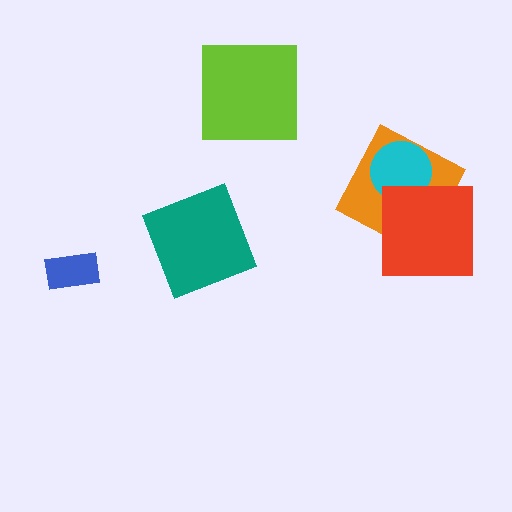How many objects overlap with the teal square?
0 objects overlap with the teal square.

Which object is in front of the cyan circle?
The red square is in front of the cyan circle.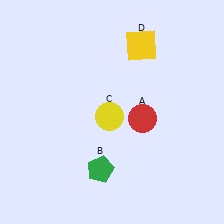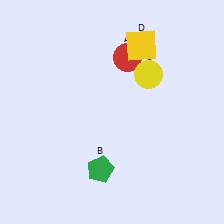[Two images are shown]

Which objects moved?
The objects that moved are: the red circle (A), the yellow circle (C).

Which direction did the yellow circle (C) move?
The yellow circle (C) moved up.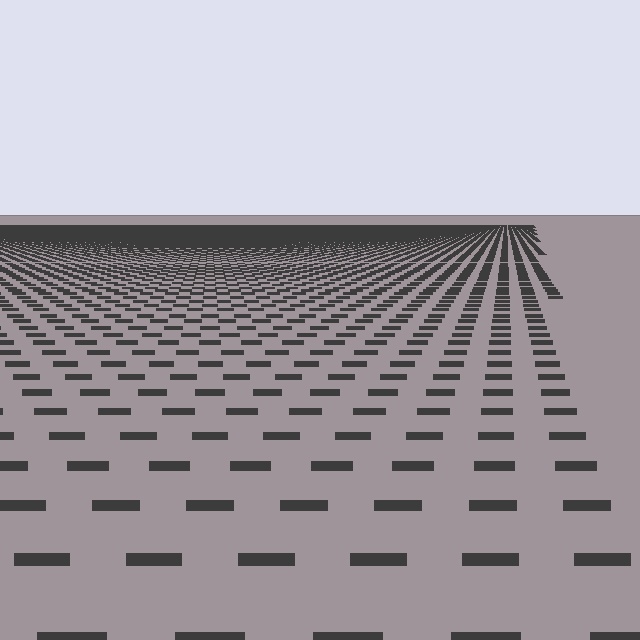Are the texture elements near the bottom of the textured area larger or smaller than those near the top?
Larger. Near the bottom, elements are closer to the viewer and appear at a bigger on-screen size.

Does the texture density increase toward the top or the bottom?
Density increases toward the top.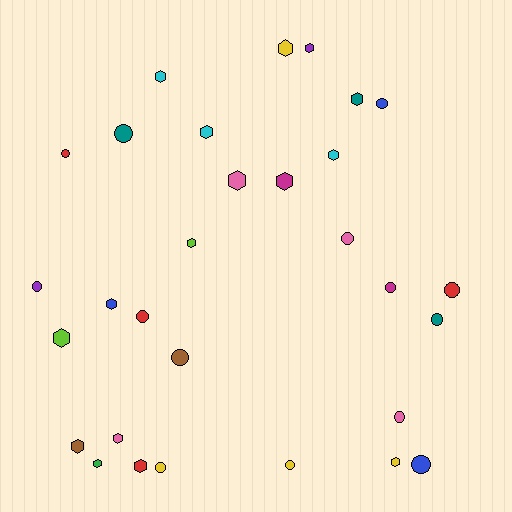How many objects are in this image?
There are 30 objects.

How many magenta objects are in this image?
There are 2 magenta objects.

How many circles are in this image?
There are 14 circles.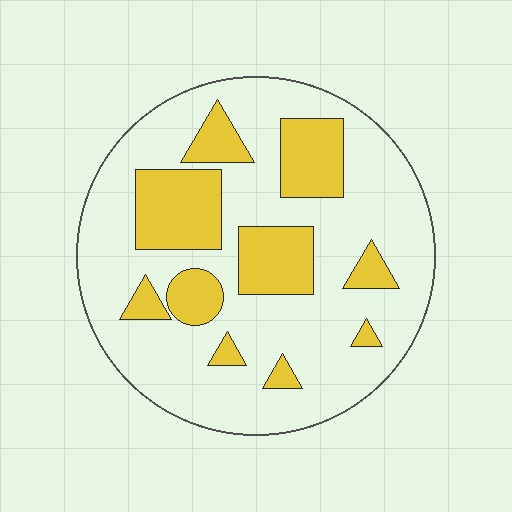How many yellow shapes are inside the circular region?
10.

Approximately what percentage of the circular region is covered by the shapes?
Approximately 25%.